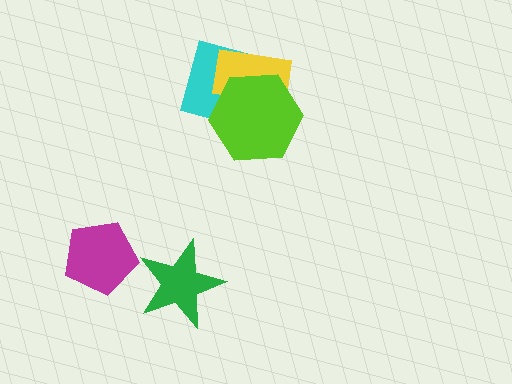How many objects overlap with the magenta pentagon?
0 objects overlap with the magenta pentagon.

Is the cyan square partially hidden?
Yes, it is partially covered by another shape.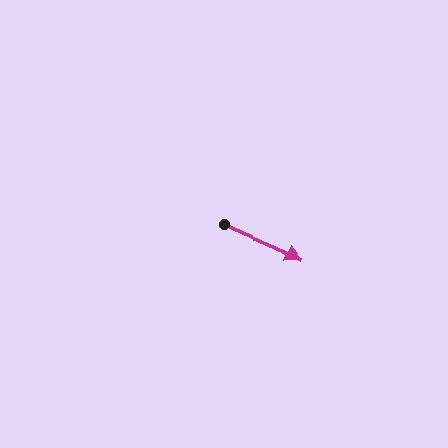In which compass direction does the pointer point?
Southeast.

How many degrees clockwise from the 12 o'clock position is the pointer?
Approximately 114 degrees.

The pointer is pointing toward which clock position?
Roughly 4 o'clock.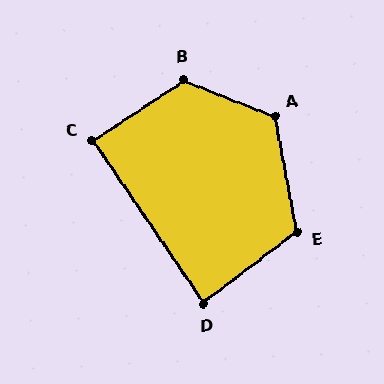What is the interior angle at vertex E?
Approximately 117 degrees (obtuse).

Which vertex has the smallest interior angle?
D, at approximately 87 degrees.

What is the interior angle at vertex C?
Approximately 89 degrees (approximately right).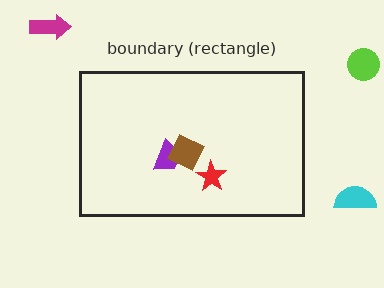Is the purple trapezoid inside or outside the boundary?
Inside.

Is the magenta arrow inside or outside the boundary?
Outside.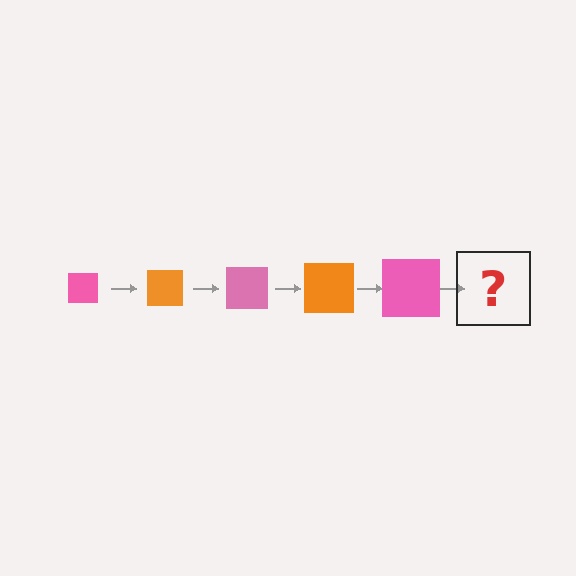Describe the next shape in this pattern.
It should be an orange square, larger than the previous one.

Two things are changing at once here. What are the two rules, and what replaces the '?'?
The two rules are that the square grows larger each step and the color cycles through pink and orange. The '?' should be an orange square, larger than the previous one.